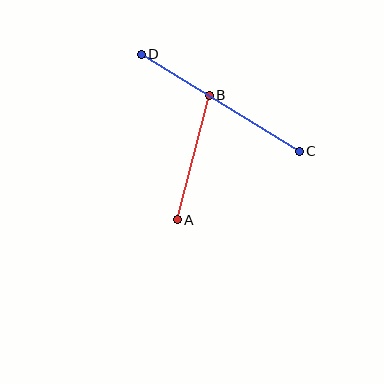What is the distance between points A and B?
The distance is approximately 129 pixels.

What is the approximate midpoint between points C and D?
The midpoint is at approximately (220, 103) pixels.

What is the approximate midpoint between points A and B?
The midpoint is at approximately (193, 157) pixels.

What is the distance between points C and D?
The distance is approximately 185 pixels.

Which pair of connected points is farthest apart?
Points C and D are farthest apart.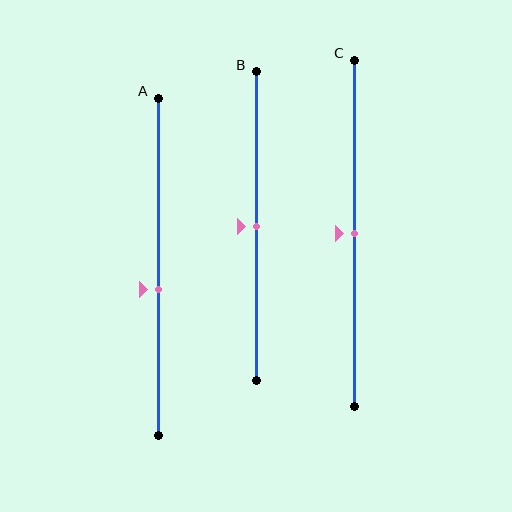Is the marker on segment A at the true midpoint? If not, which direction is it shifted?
No, the marker on segment A is shifted downward by about 7% of the segment length.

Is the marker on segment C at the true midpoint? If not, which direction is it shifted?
Yes, the marker on segment C is at the true midpoint.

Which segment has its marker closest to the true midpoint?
Segment B has its marker closest to the true midpoint.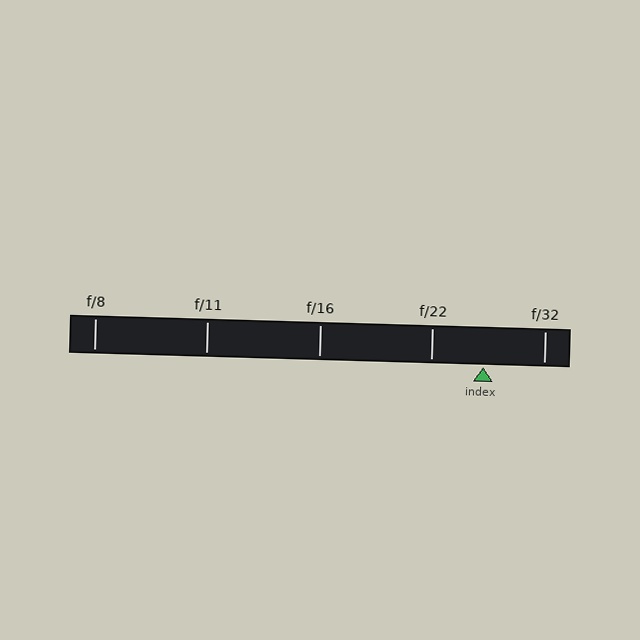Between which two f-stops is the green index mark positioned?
The index mark is between f/22 and f/32.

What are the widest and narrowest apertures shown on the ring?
The widest aperture shown is f/8 and the narrowest is f/32.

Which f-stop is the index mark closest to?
The index mark is closest to f/22.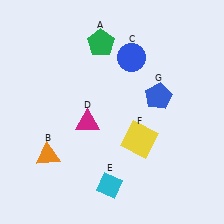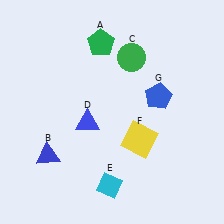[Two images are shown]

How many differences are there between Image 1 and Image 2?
There are 3 differences between the two images.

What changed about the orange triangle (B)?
In Image 1, B is orange. In Image 2, it changed to blue.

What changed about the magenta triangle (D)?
In Image 1, D is magenta. In Image 2, it changed to blue.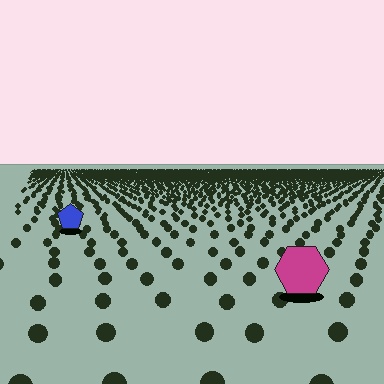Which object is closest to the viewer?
The magenta hexagon is closest. The texture marks near it are larger and more spread out.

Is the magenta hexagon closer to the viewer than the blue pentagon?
Yes. The magenta hexagon is closer — you can tell from the texture gradient: the ground texture is coarser near it.